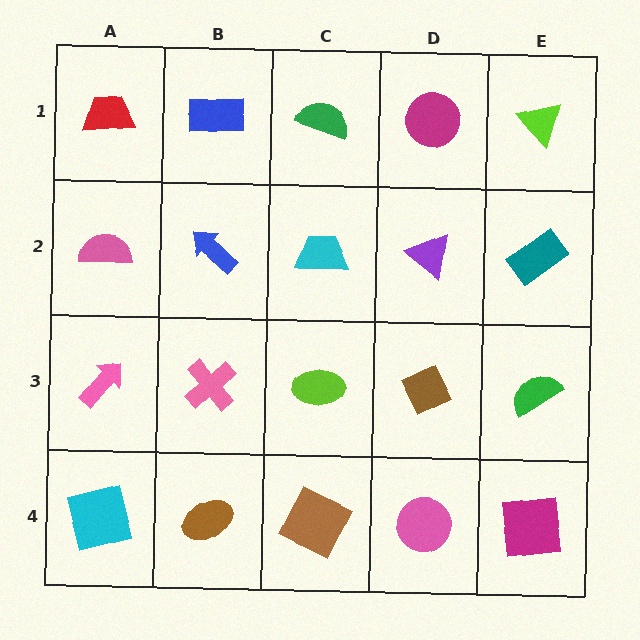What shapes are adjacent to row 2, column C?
A green semicircle (row 1, column C), a lime ellipse (row 3, column C), a blue arrow (row 2, column B), a purple triangle (row 2, column D).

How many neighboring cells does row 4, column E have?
2.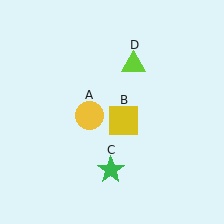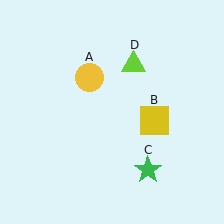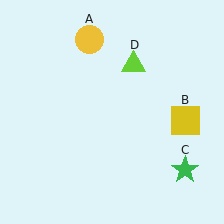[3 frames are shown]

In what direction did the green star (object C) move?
The green star (object C) moved right.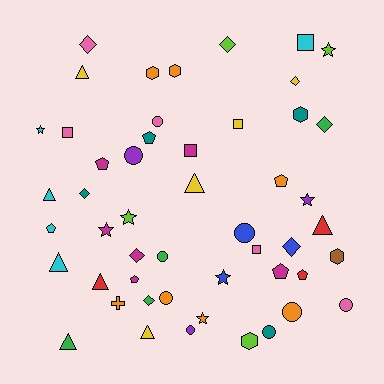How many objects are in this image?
There are 50 objects.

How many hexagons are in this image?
There are 5 hexagons.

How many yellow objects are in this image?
There are 5 yellow objects.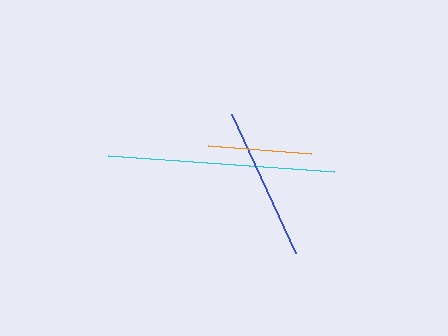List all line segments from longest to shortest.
From longest to shortest: cyan, blue, orange.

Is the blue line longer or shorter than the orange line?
The blue line is longer than the orange line.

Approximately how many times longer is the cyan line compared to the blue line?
The cyan line is approximately 1.5 times the length of the blue line.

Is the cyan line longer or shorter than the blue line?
The cyan line is longer than the blue line.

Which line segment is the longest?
The cyan line is the longest at approximately 226 pixels.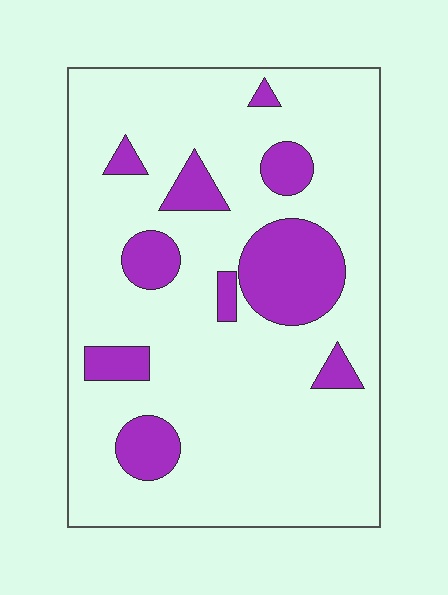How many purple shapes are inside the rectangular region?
10.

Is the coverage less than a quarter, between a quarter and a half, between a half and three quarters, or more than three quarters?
Less than a quarter.